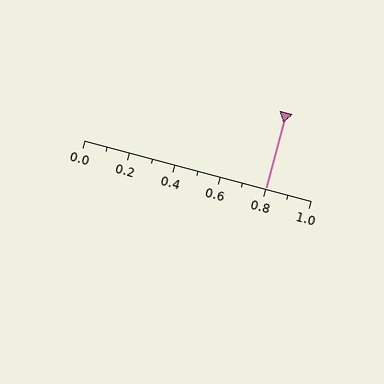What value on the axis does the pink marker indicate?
The marker indicates approximately 0.8.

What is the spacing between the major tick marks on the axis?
The major ticks are spaced 0.2 apart.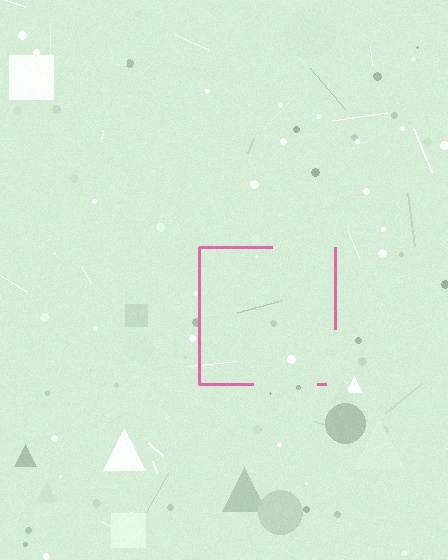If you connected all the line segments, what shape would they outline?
They would outline a square.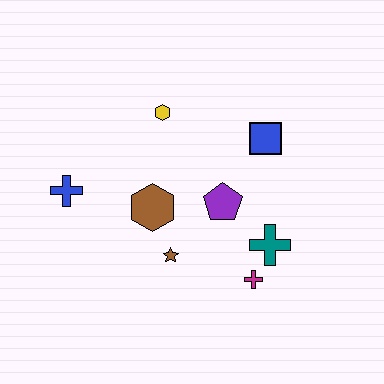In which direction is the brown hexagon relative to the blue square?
The brown hexagon is to the left of the blue square.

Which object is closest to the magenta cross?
The teal cross is closest to the magenta cross.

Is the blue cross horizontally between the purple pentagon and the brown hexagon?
No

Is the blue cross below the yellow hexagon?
Yes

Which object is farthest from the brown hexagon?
The blue square is farthest from the brown hexagon.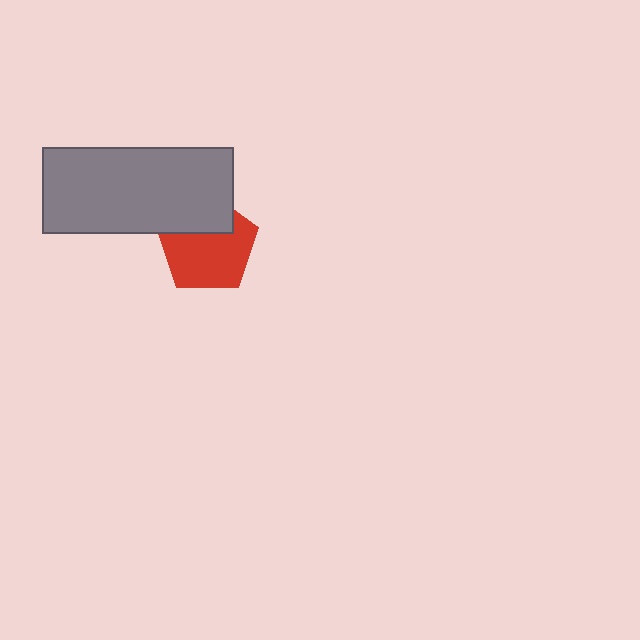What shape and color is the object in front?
The object in front is a gray rectangle.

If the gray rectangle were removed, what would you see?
You would see the complete red pentagon.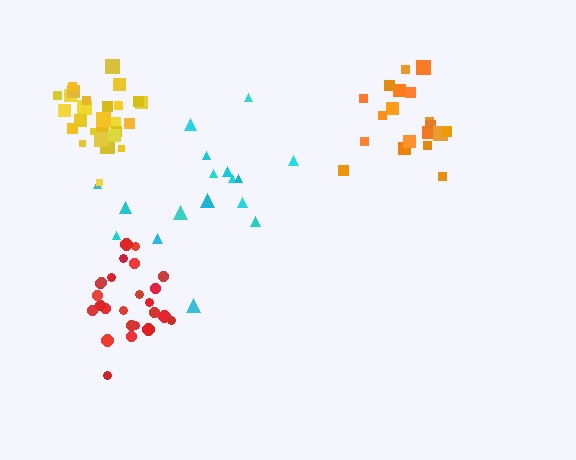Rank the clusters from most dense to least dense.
red, yellow, orange, cyan.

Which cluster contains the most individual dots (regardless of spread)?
Yellow (27).